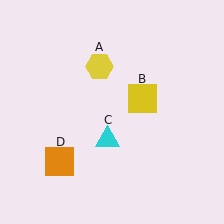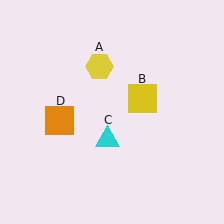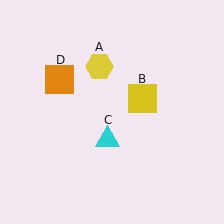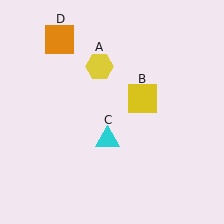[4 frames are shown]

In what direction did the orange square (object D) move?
The orange square (object D) moved up.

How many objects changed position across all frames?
1 object changed position: orange square (object D).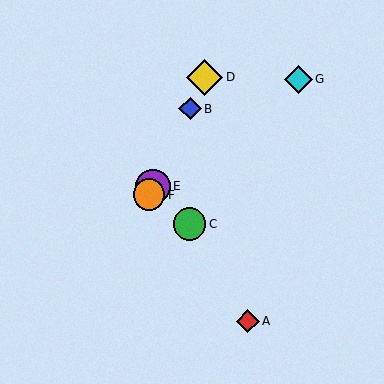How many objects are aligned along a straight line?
4 objects (B, D, E, F) are aligned along a straight line.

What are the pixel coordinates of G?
Object G is at (298, 79).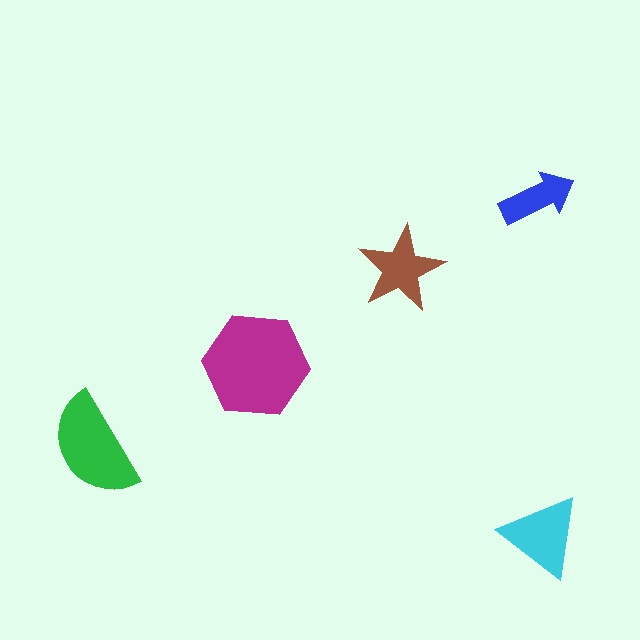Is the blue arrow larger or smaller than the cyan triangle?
Smaller.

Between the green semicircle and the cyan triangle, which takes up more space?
The green semicircle.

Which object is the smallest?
The blue arrow.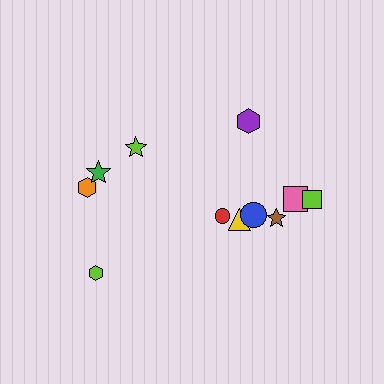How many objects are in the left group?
There are 4 objects.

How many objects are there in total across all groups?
There are 11 objects.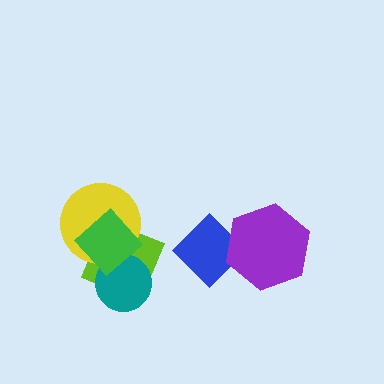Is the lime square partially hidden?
Yes, it is partially covered by another shape.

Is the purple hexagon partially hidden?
No, no other shape covers it.